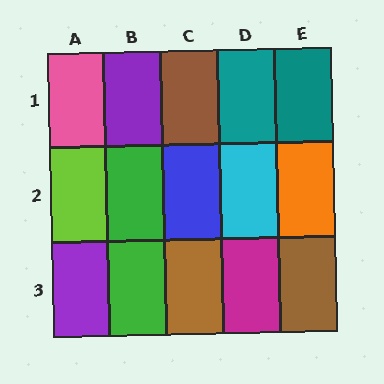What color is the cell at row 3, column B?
Green.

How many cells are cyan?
1 cell is cyan.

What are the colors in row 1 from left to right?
Pink, purple, brown, teal, teal.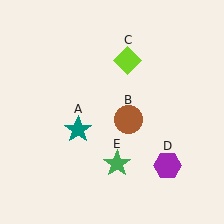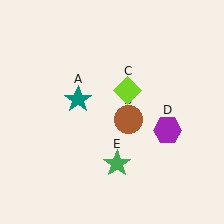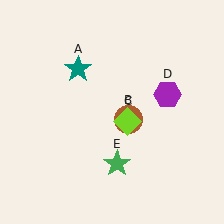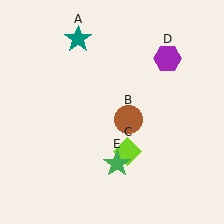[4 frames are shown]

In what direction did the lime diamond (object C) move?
The lime diamond (object C) moved down.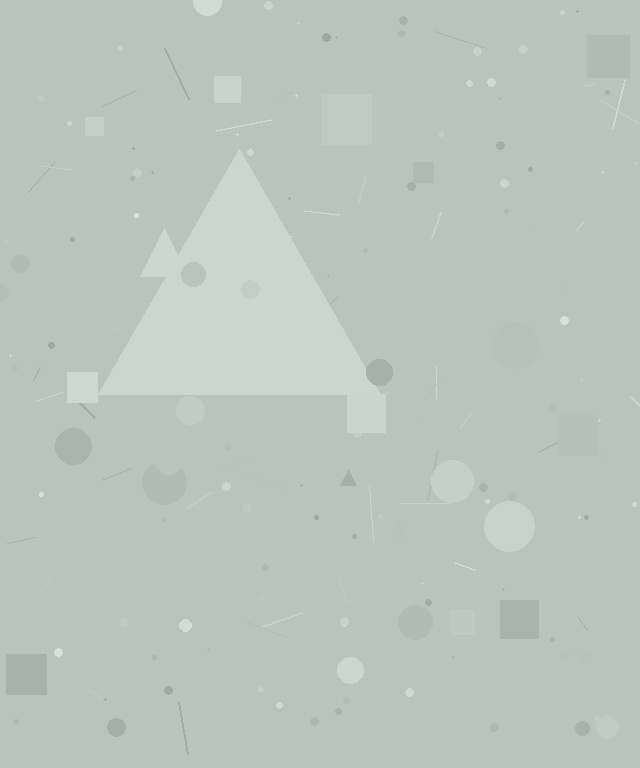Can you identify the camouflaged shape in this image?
The camouflaged shape is a triangle.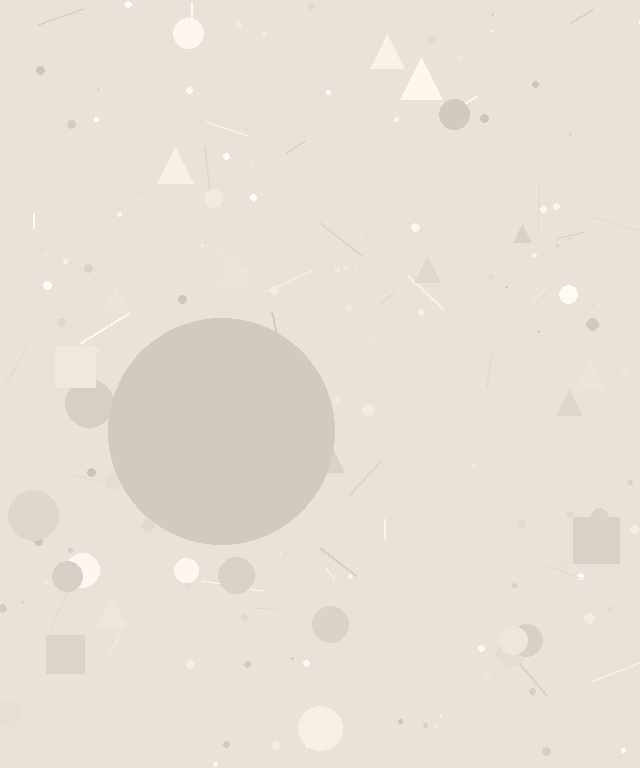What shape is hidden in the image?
A circle is hidden in the image.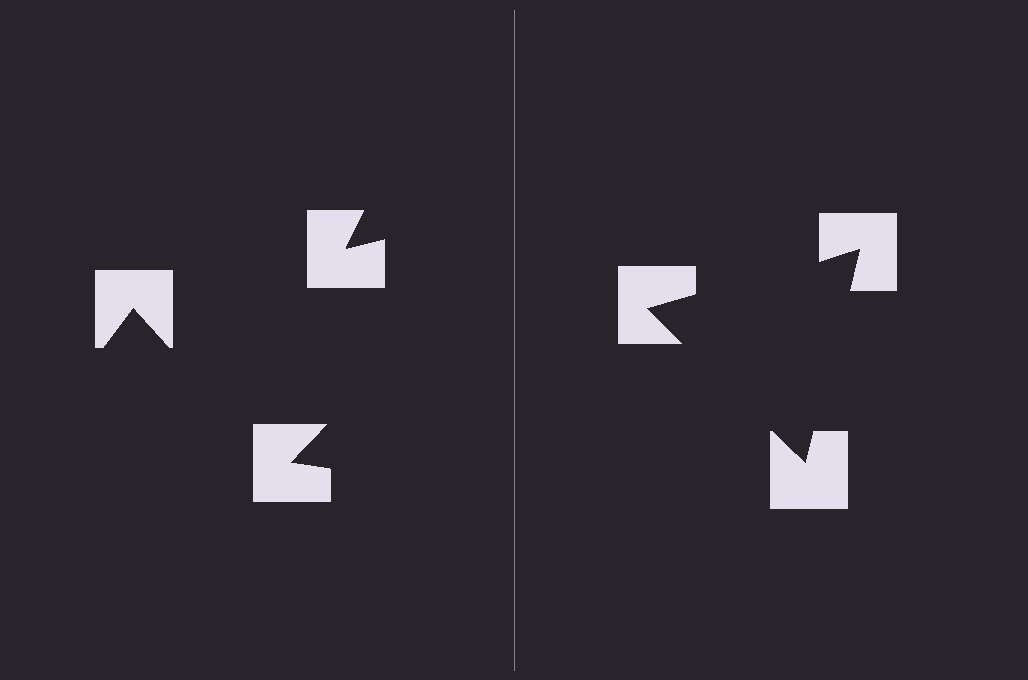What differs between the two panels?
The notched squares are positioned identically on both sides; only the wedge orientations differ. On the right they align to a triangle; on the left they are misaligned.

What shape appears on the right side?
An illusory triangle.